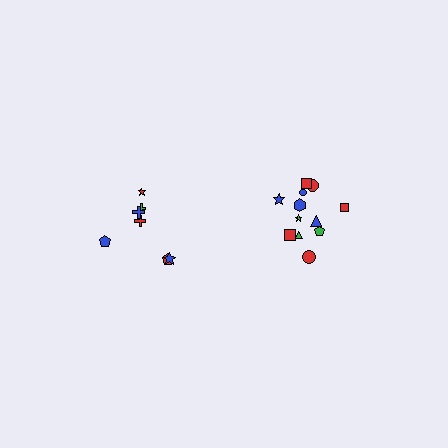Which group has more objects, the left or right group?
The right group.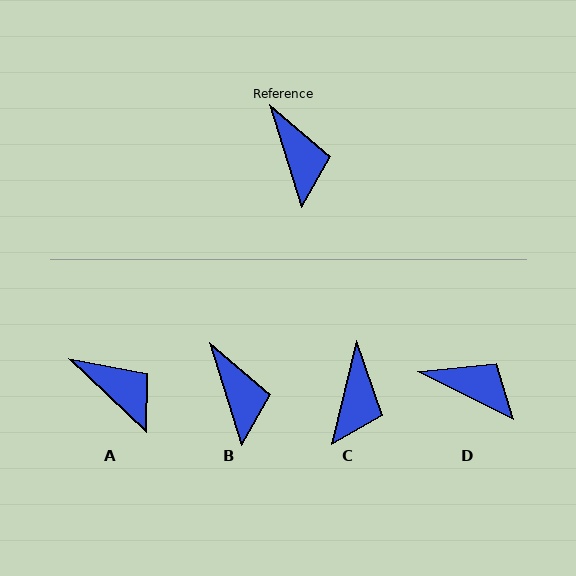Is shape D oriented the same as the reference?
No, it is off by about 46 degrees.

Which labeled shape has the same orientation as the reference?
B.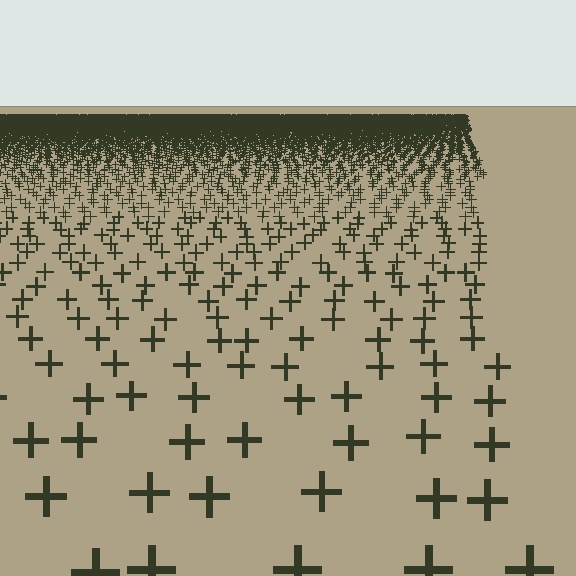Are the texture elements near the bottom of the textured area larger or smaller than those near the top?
Larger. Near the bottom, elements are closer to the viewer and appear at a bigger on-screen size.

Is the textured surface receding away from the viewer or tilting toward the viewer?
The surface is receding away from the viewer. Texture elements get smaller and denser toward the top.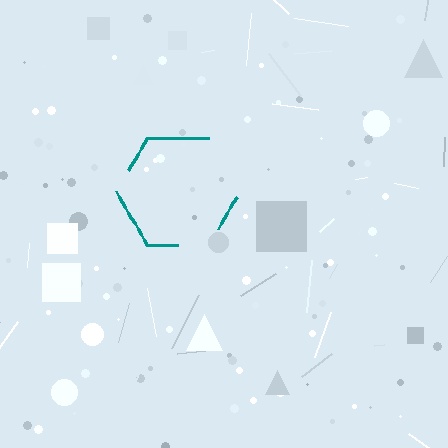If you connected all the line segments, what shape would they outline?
They would outline a hexagon.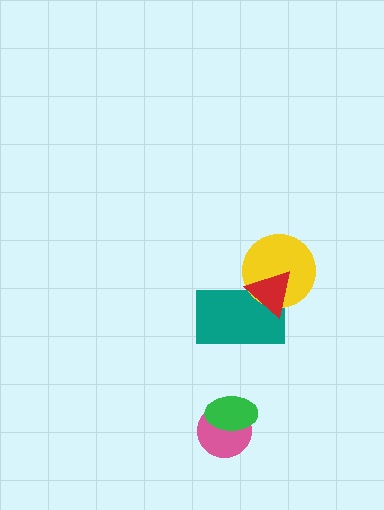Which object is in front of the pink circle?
The green ellipse is in front of the pink circle.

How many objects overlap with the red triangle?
2 objects overlap with the red triangle.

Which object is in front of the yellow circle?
The red triangle is in front of the yellow circle.